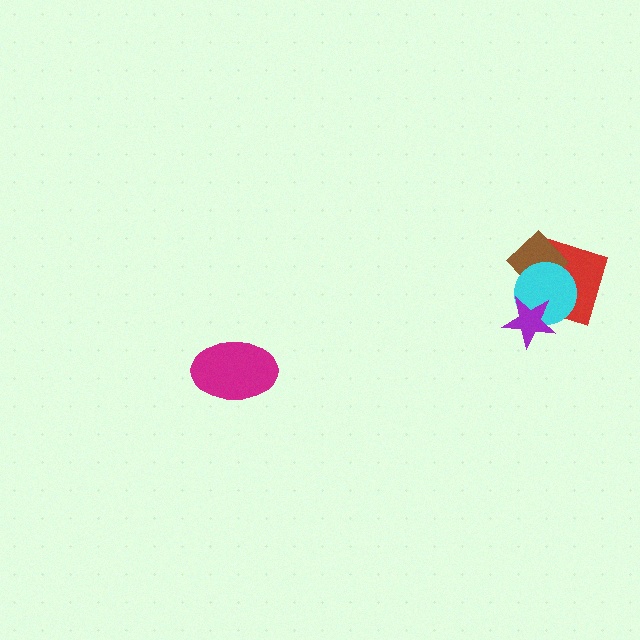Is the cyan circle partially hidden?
Yes, it is partially covered by another shape.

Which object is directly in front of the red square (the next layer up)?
The brown diamond is directly in front of the red square.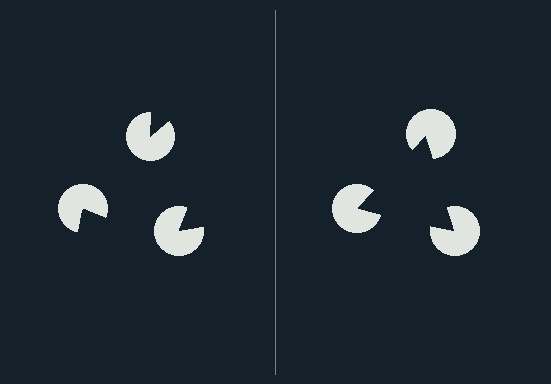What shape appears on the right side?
An illusory triangle.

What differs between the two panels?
The pac-man discs are positioned identically on both sides; only the wedge orientations differ. On the right they align to a triangle; on the left they are misaligned.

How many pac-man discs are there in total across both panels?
6 — 3 on each side.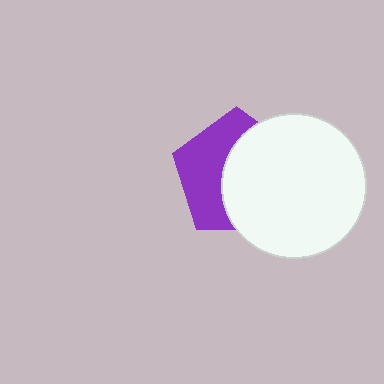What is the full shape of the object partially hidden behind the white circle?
The partially hidden object is a purple pentagon.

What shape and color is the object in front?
The object in front is a white circle.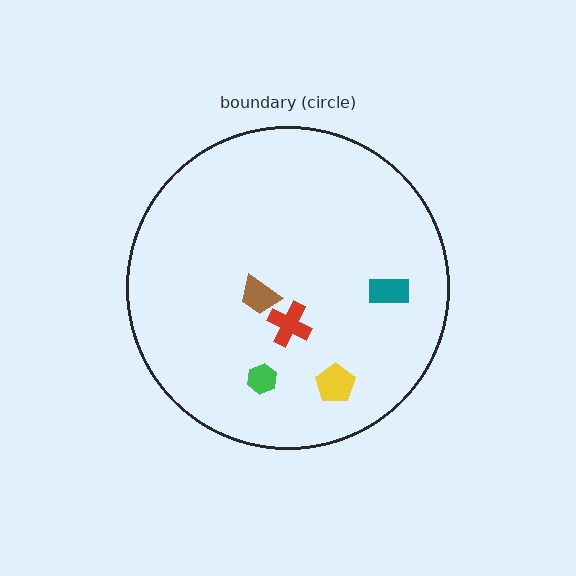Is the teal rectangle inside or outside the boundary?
Inside.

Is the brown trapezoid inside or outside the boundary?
Inside.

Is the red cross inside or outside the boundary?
Inside.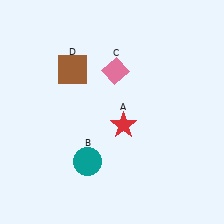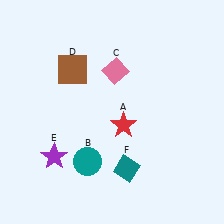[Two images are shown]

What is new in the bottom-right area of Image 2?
A teal diamond (F) was added in the bottom-right area of Image 2.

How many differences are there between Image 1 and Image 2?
There are 2 differences between the two images.